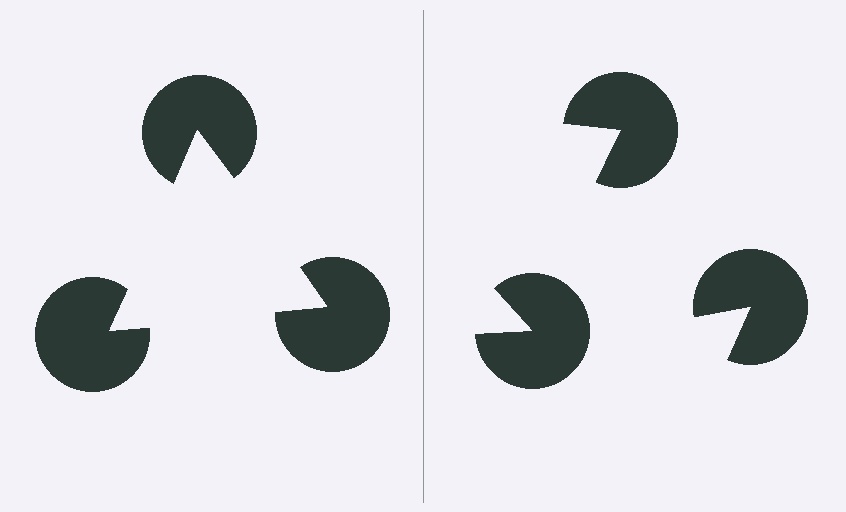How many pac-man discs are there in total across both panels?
6 — 3 on each side.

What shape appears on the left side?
An illusory triangle.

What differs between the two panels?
The pac-man discs are positioned identically on both sides; only the wedge orientations differ. On the left they align to a triangle; on the right they are misaligned.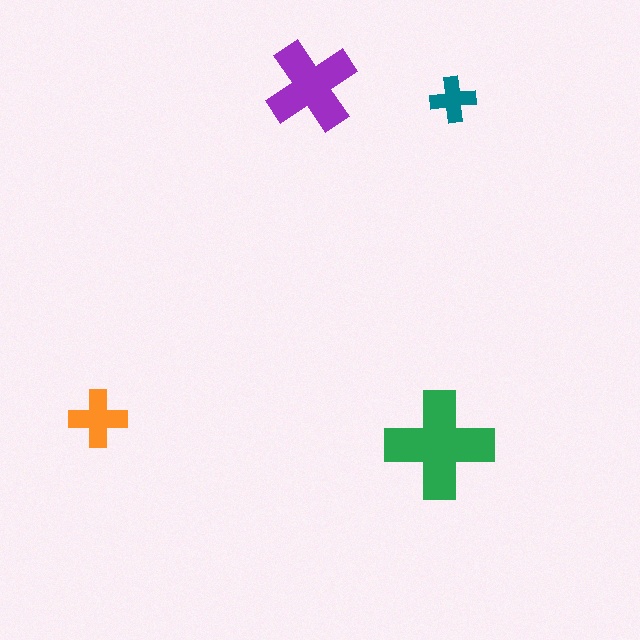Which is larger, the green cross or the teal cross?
The green one.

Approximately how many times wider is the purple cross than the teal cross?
About 2 times wider.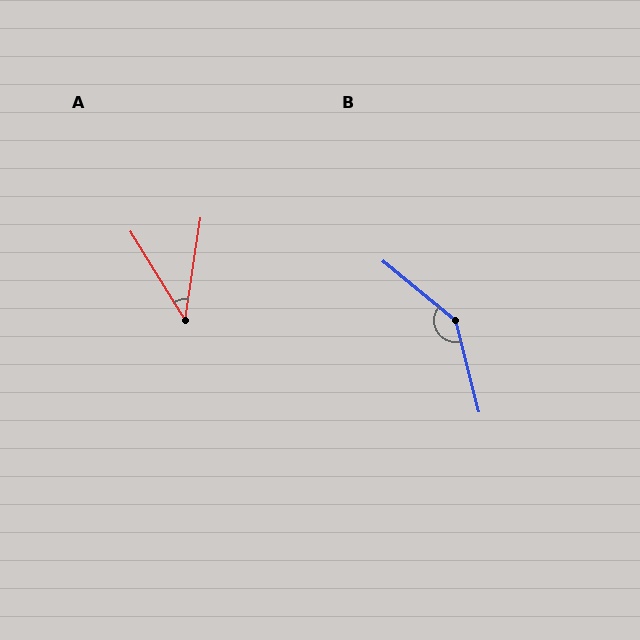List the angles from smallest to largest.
A (40°), B (144°).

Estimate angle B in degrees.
Approximately 144 degrees.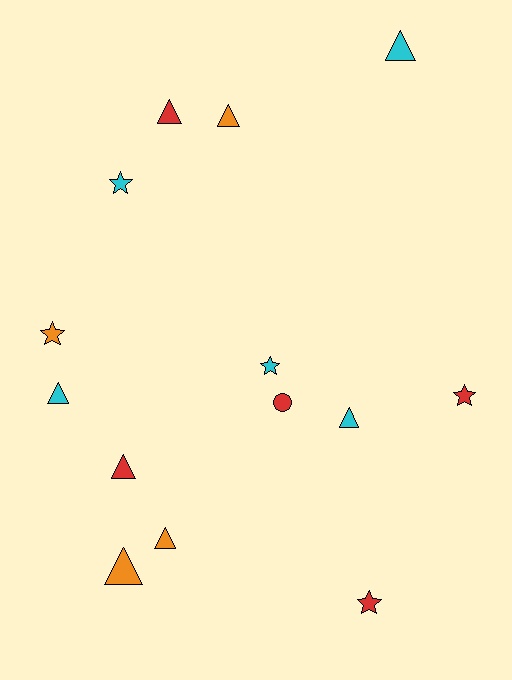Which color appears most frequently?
Cyan, with 5 objects.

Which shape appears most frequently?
Triangle, with 8 objects.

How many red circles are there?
There is 1 red circle.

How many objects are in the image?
There are 14 objects.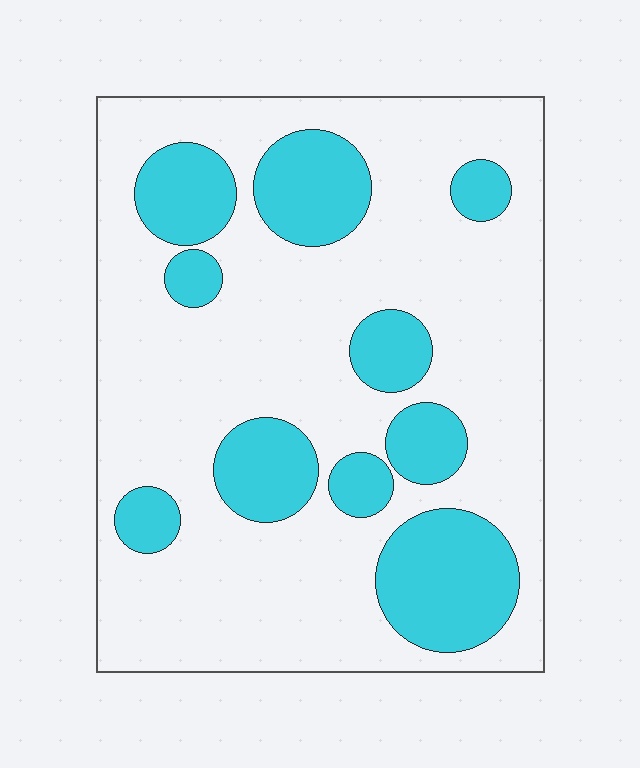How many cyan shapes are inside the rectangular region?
10.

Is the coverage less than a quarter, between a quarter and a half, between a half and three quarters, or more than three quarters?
Between a quarter and a half.